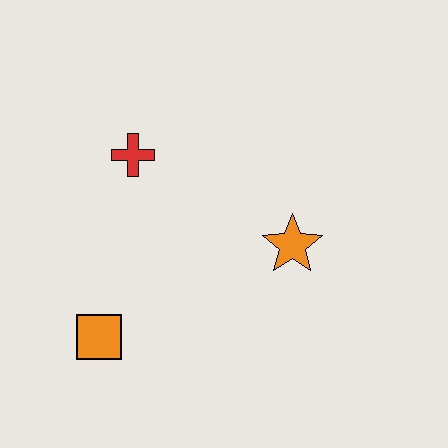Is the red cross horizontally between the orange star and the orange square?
Yes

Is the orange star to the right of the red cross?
Yes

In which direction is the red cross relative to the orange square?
The red cross is above the orange square.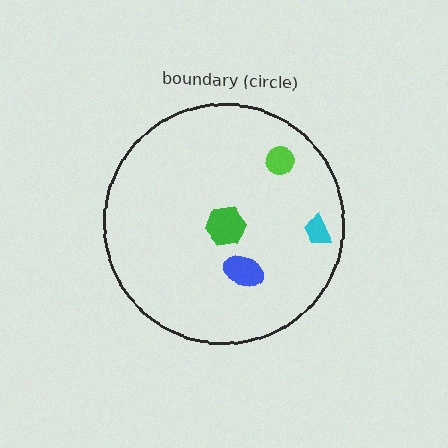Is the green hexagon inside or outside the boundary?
Inside.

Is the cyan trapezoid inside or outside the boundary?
Inside.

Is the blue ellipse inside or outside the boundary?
Inside.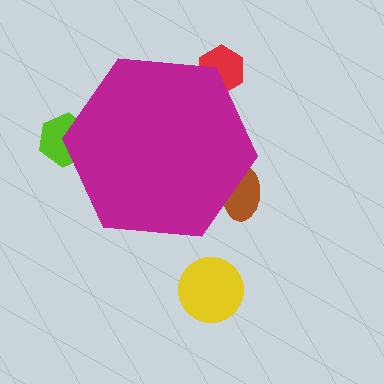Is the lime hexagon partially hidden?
Yes, the lime hexagon is partially hidden behind the magenta hexagon.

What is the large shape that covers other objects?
A magenta hexagon.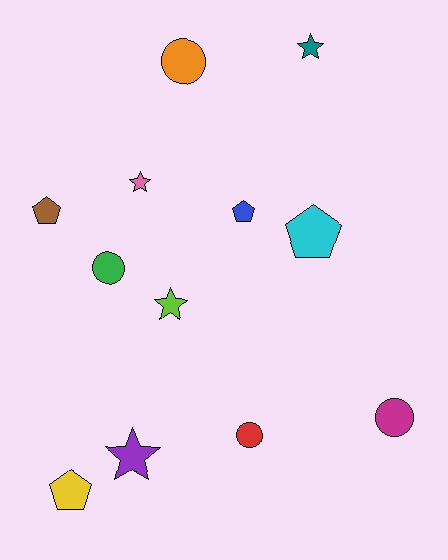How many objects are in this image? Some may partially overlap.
There are 12 objects.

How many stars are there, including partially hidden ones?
There are 4 stars.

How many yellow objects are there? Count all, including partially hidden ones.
There is 1 yellow object.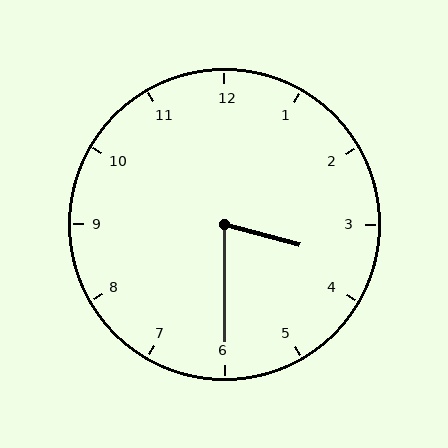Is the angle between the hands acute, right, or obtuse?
It is acute.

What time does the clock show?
3:30.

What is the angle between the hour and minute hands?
Approximately 75 degrees.